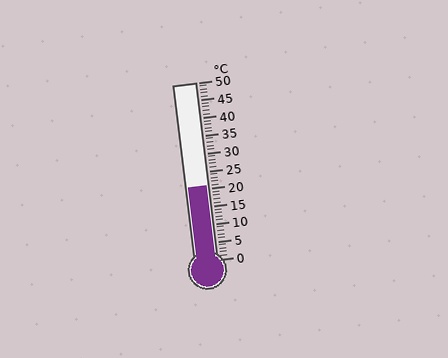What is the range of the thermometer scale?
The thermometer scale ranges from 0°C to 50°C.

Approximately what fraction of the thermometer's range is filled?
The thermometer is filled to approximately 40% of its range.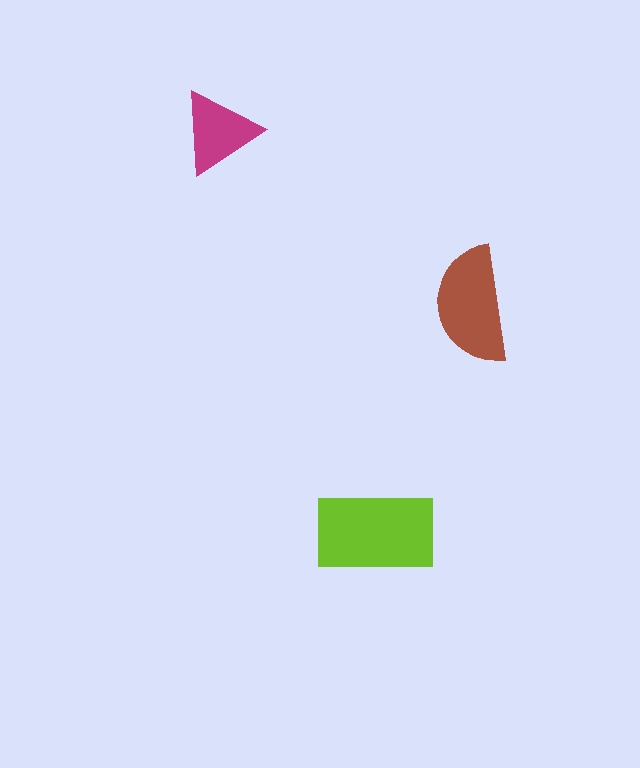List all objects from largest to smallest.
The lime rectangle, the brown semicircle, the magenta triangle.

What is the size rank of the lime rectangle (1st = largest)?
1st.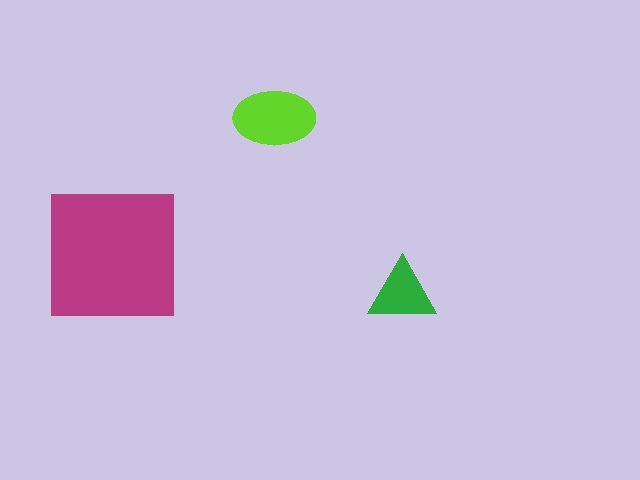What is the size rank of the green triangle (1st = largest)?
3rd.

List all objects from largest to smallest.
The magenta square, the lime ellipse, the green triangle.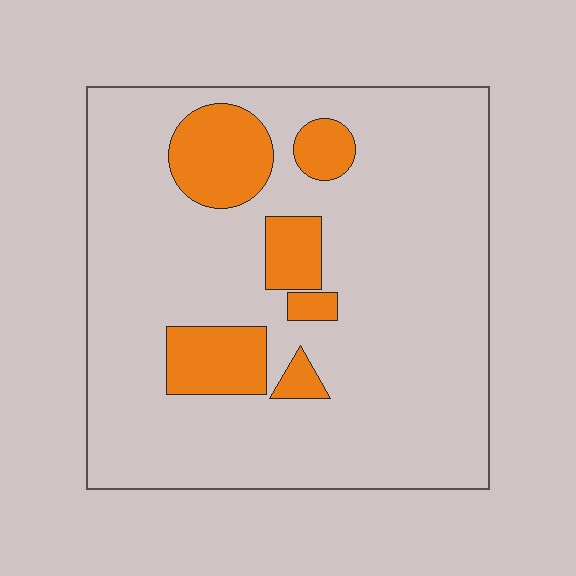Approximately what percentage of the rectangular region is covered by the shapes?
Approximately 15%.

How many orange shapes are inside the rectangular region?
6.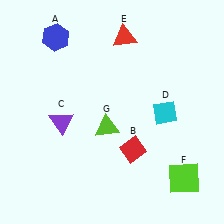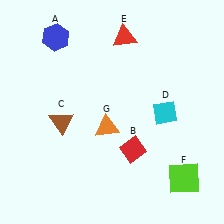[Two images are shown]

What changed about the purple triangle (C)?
In Image 1, C is purple. In Image 2, it changed to brown.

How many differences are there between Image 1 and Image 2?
There are 2 differences between the two images.